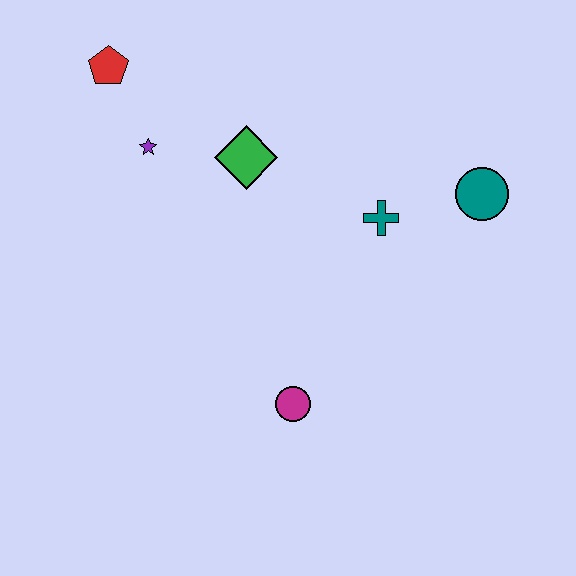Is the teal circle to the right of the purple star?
Yes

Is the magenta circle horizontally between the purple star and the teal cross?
Yes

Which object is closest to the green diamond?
The purple star is closest to the green diamond.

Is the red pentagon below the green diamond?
No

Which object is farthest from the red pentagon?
The teal circle is farthest from the red pentagon.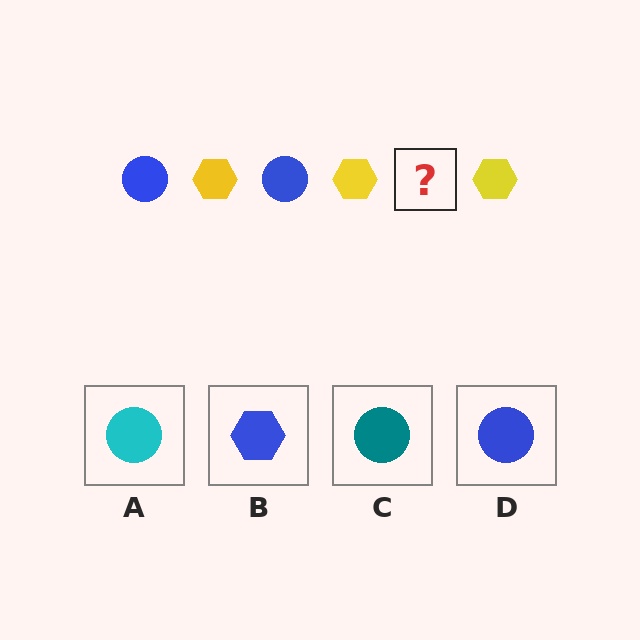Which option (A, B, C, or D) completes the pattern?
D.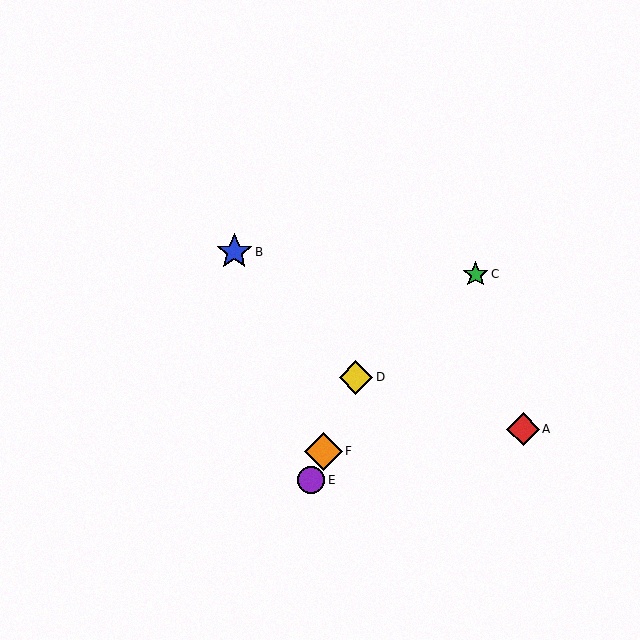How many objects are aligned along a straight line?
3 objects (D, E, F) are aligned along a straight line.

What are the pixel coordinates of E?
Object E is at (311, 480).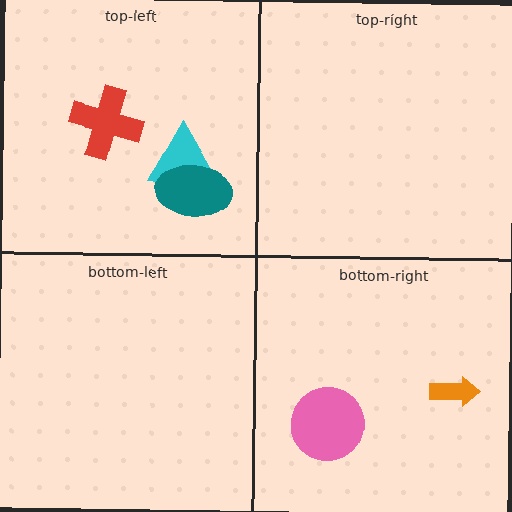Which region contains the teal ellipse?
The top-left region.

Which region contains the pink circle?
The bottom-right region.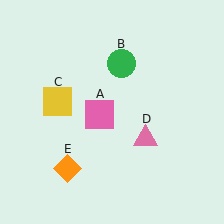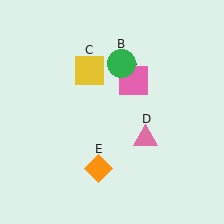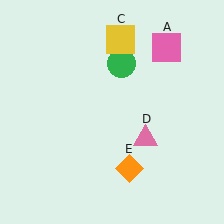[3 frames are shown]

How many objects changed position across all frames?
3 objects changed position: pink square (object A), yellow square (object C), orange diamond (object E).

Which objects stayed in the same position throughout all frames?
Green circle (object B) and pink triangle (object D) remained stationary.